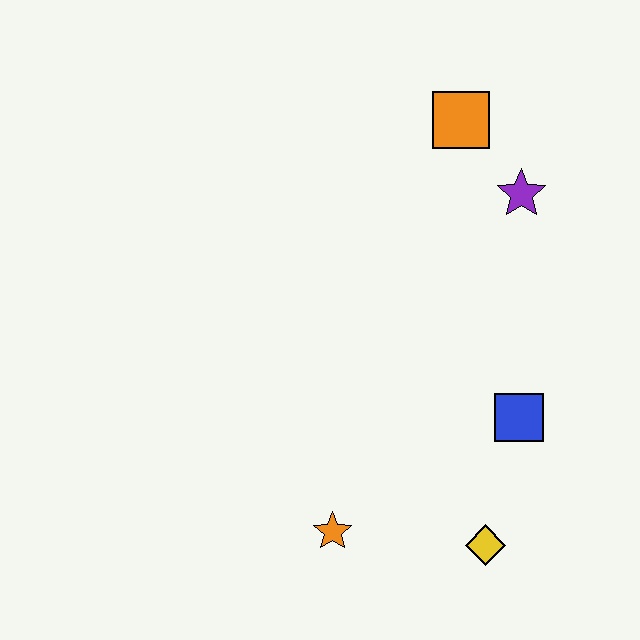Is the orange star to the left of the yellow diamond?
Yes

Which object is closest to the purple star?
The orange square is closest to the purple star.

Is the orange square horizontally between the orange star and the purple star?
Yes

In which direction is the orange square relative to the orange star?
The orange square is above the orange star.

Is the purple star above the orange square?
No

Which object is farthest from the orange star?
The orange square is farthest from the orange star.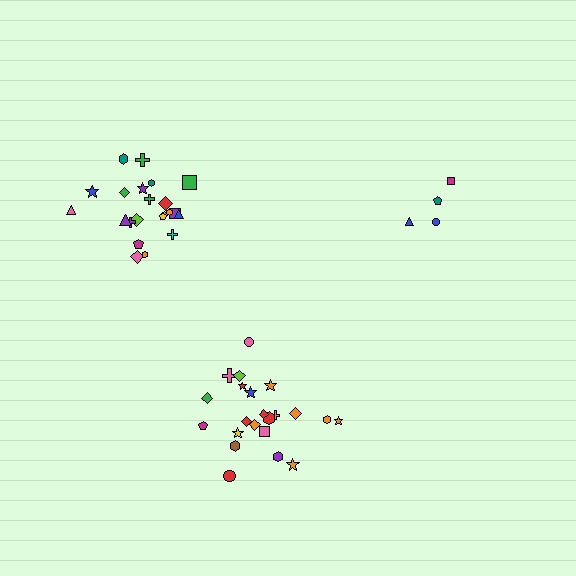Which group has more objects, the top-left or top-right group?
The top-left group.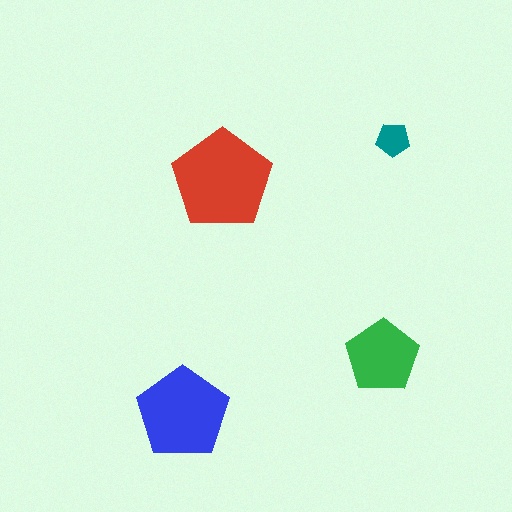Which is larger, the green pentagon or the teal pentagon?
The green one.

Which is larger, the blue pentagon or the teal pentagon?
The blue one.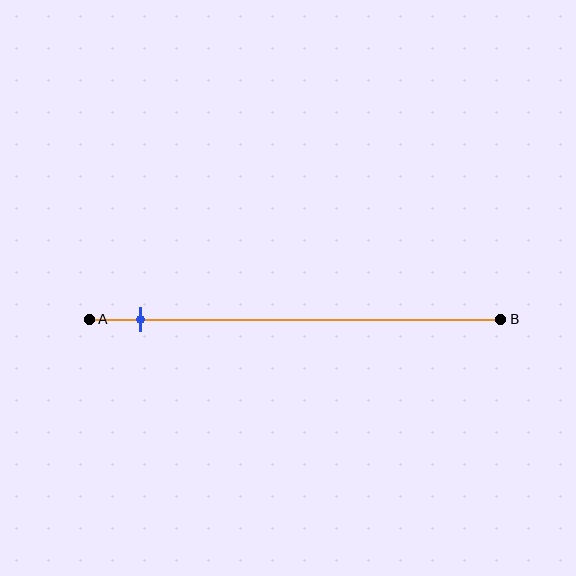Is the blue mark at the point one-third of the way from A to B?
No, the mark is at about 10% from A, not at the 33% one-third point.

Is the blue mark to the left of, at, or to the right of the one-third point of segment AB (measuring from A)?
The blue mark is to the left of the one-third point of segment AB.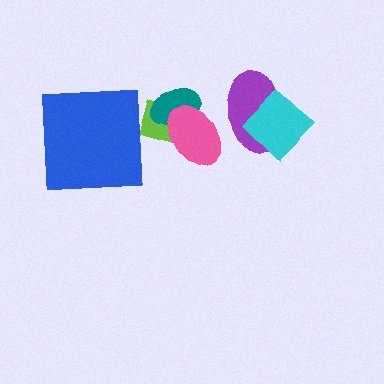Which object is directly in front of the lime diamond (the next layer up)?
The teal ellipse is directly in front of the lime diamond.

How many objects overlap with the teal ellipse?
2 objects overlap with the teal ellipse.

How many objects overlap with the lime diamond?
2 objects overlap with the lime diamond.